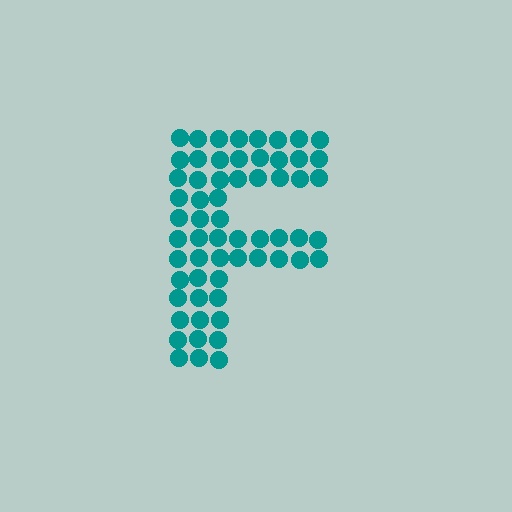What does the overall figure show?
The overall figure shows the letter F.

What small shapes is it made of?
It is made of small circles.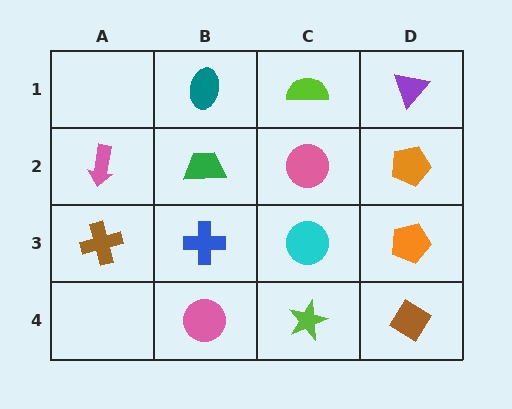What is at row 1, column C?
A lime semicircle.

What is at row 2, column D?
An orange pentagon.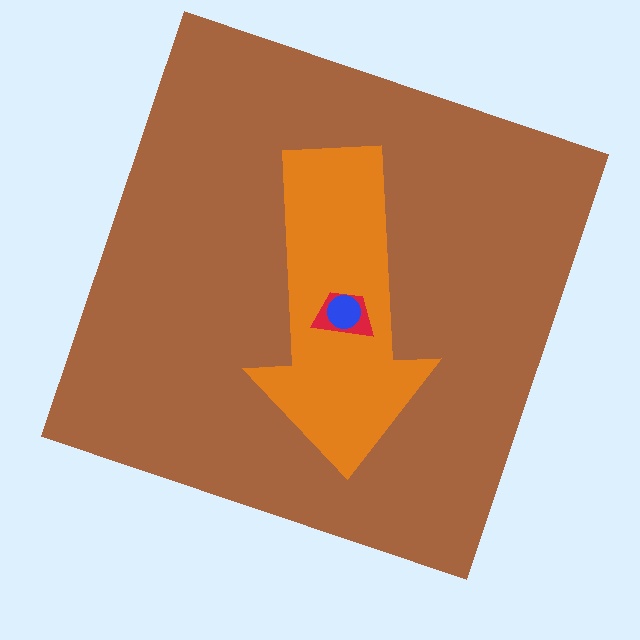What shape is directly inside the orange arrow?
The red trapezoid.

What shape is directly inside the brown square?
The orange arrow.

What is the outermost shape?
The brown square.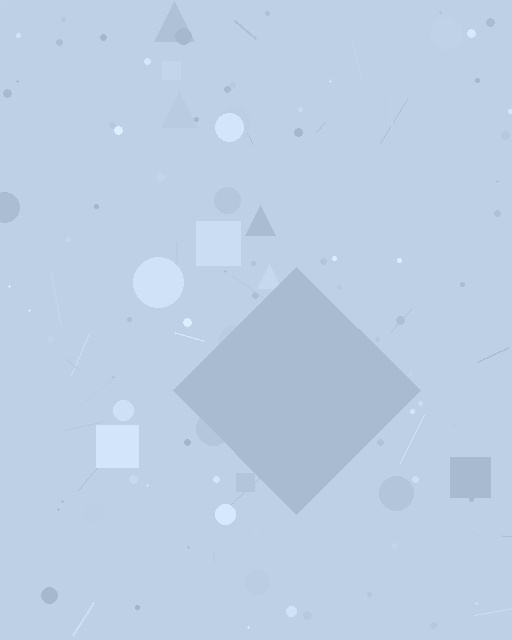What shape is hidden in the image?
A diamond is hidden in the image.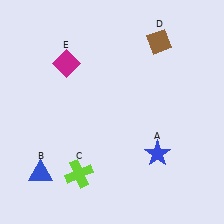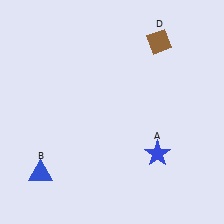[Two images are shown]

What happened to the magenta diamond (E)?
The magenta diamond (E) was removed in Image 2. It was in the top-left area of Image 1.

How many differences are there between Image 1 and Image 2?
There are 2 differences between the two images.